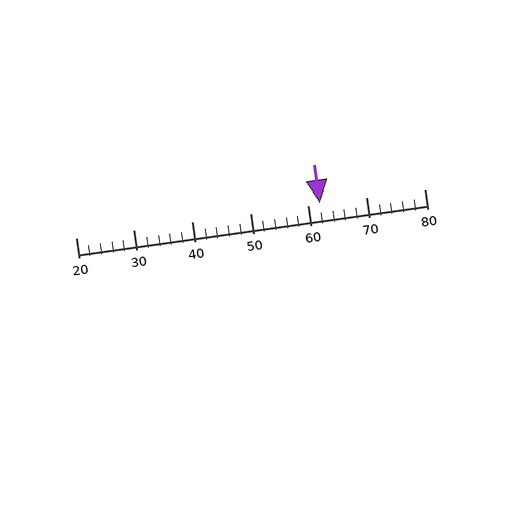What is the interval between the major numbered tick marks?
The major tick marks are spaced 10 units apart.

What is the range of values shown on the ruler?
The ruler shows values from 20 to 80.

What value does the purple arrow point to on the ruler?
The purple arrow points to approximately 62.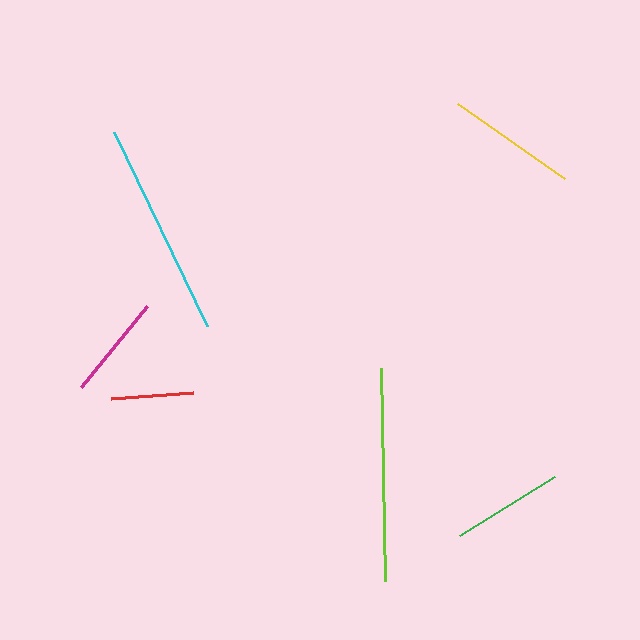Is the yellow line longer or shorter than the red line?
The yellow line is longer than the red line.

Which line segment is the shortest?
The red line is the shortest at approximately 82 pixels.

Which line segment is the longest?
The cyan line is the longest at approximately 215 pixels.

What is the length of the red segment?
The red segment is approximately 82 pixels long.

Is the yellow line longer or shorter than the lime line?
The lime line is longer than the yellow line.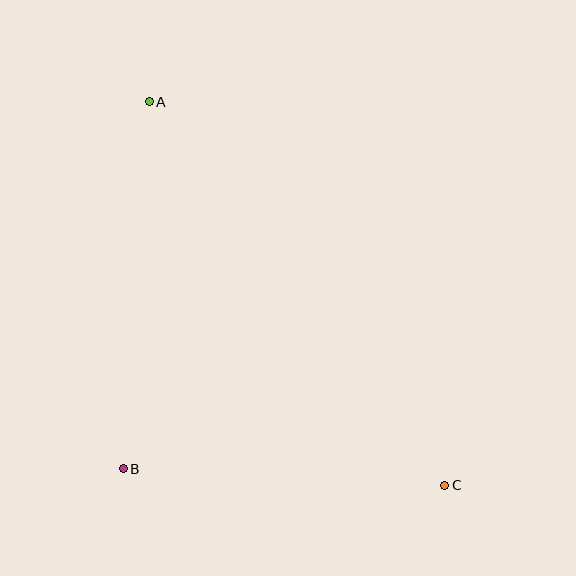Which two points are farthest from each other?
Points A and C are farthest from each other.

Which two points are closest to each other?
Points B and C are closest to each other.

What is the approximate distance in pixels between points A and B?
The distance between A and B is approximately 368 pixels.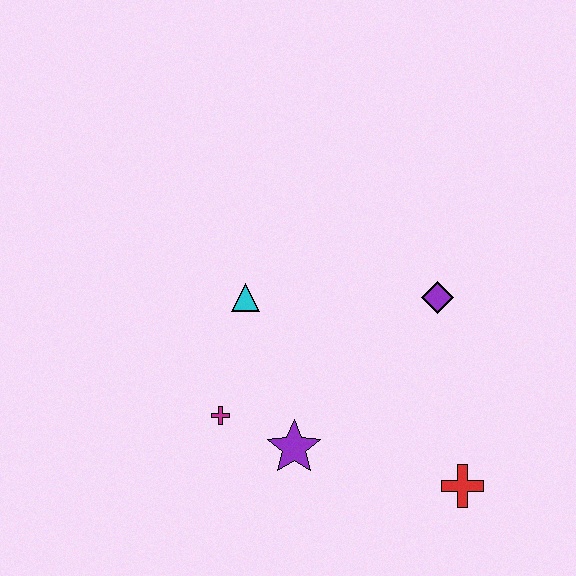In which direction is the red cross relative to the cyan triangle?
The red cross is to the right of the cyan triangle.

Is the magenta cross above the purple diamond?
No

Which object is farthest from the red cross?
The cyan triangle is farthest from the red cross.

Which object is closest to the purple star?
The magenta cross is closest to the purple star.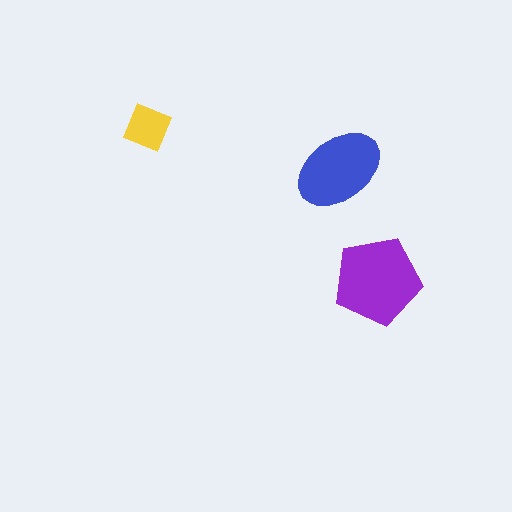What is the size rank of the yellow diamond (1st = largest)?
3rd.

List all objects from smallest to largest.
The yellow diamond, the blue ellipse, the purple pentagon.